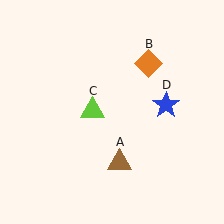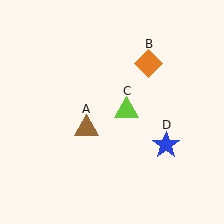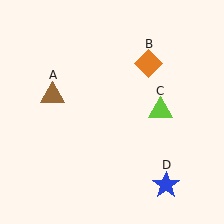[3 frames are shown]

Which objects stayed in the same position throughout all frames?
Orange diamond (object B) remained stationary.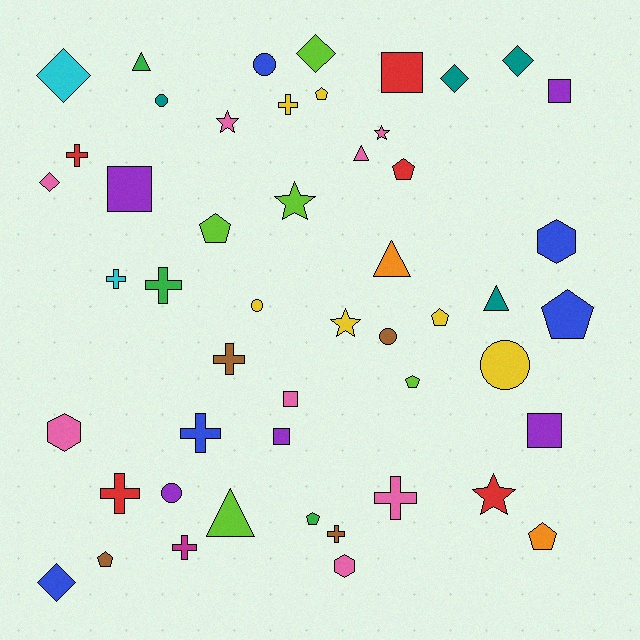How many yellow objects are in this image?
There are 6 yellow objects.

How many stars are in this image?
There are 5 stars.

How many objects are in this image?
There are 50 objects.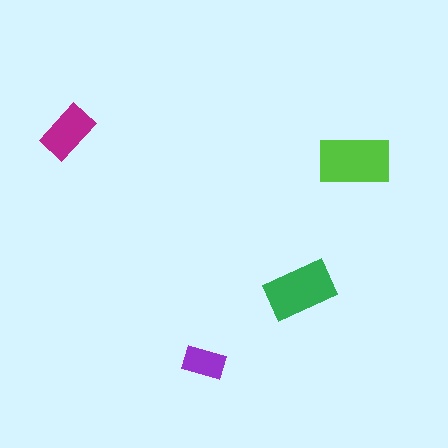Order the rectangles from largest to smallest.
the lime one, the green one, the magenta one, the purple one.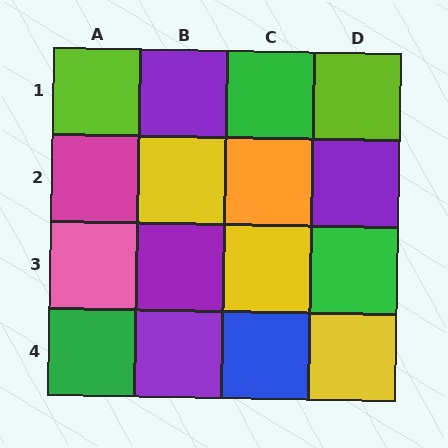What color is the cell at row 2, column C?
Orange.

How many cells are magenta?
1 cell is magenta.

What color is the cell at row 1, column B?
Purple.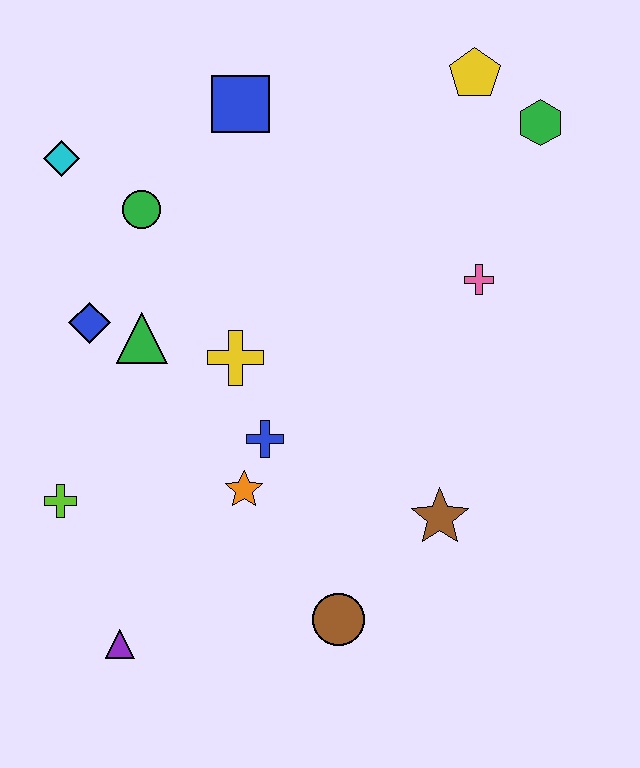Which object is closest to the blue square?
The green circle is closest to the blue square.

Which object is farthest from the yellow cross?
The green hexagon is farthest from the yellow cross.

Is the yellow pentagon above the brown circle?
Yes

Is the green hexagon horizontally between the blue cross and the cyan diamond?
No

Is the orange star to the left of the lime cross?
No